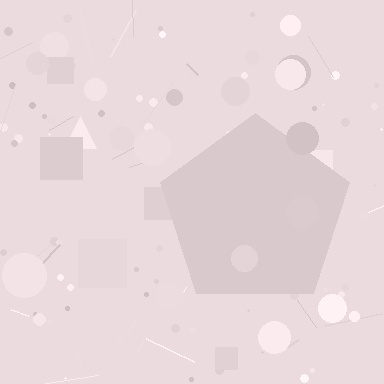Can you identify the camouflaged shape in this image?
The camouflaged shape is a pentagon.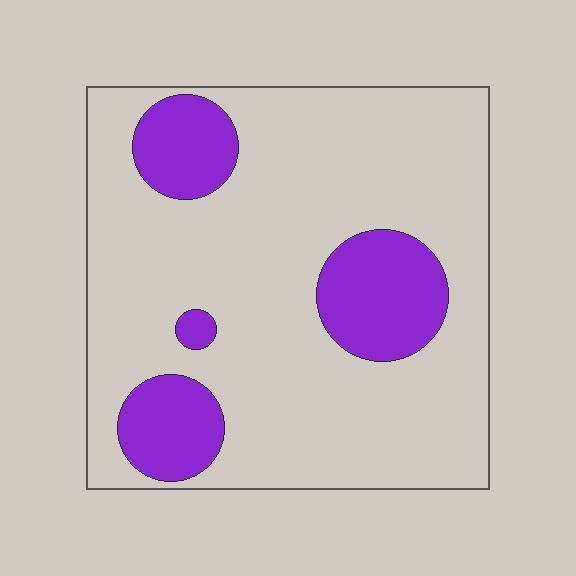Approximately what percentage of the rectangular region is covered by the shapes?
Approximately 20%.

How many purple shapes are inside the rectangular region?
4.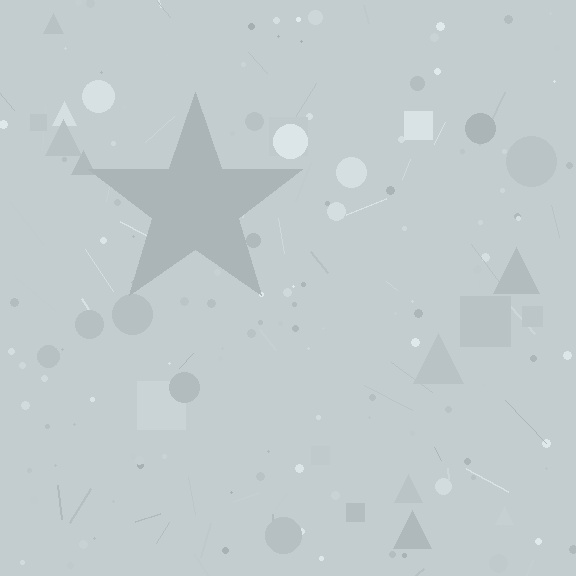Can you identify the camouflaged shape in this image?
The camouflaged shape is a star.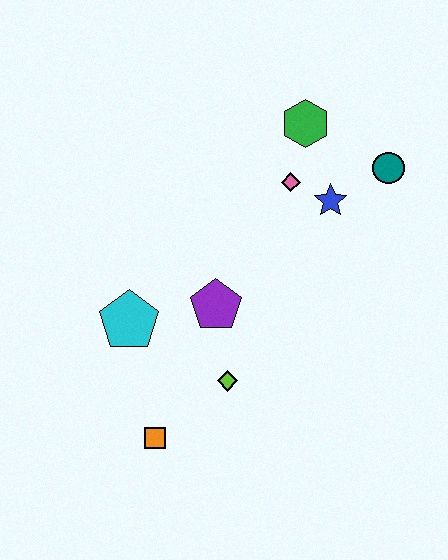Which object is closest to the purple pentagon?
The lime diamond is closest to the purple pentagon.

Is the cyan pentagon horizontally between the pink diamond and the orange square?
No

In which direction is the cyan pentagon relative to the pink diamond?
The cyan pentagon is to the left of the pink diamond.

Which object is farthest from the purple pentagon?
The teal circle is farthest from the purple pentagon.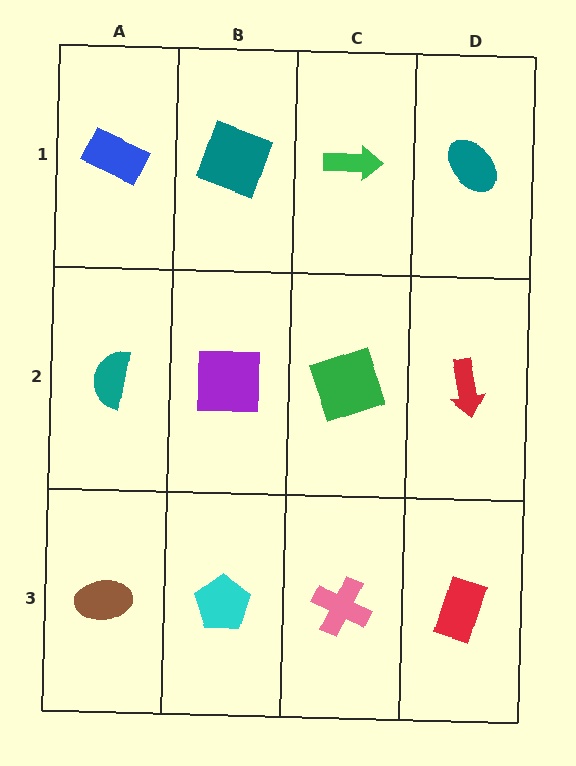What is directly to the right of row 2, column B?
A green square.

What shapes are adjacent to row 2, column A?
A blue rectangle (row 1, column A), a brown ellipse (row 3, column A), a purple square (row 2, column B).